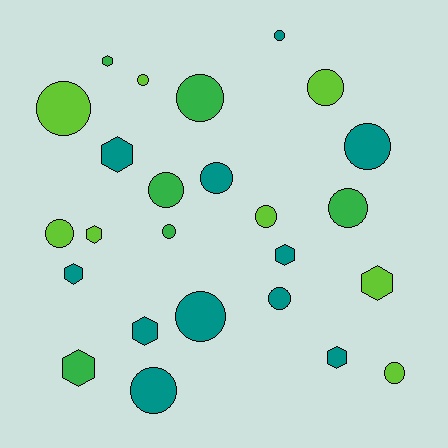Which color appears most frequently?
Teal, with 11 objects.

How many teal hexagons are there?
There are 5 teal hexagons.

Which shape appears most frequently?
Circle, with 16 objects.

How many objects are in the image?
There are 25 objects.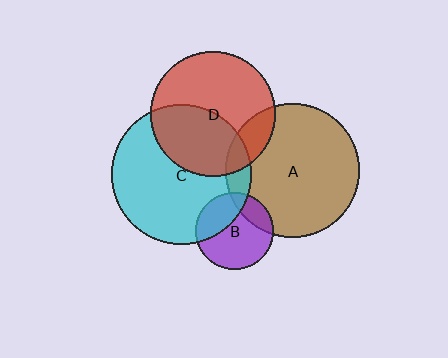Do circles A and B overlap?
Yes.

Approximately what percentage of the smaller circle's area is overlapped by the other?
Approximately 20%.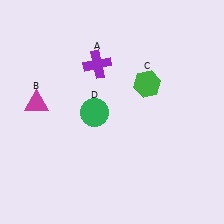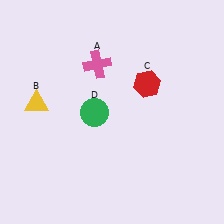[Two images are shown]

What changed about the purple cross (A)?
In Image 1, A is purple. In Image 2, it changed to pink.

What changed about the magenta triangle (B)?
In Image 1, B is magenta. In Image 2, it changed to yellow.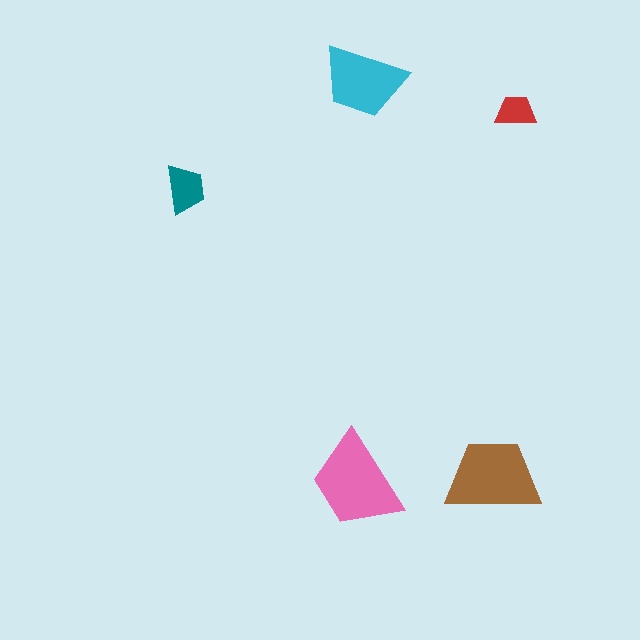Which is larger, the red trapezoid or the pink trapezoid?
The pink one.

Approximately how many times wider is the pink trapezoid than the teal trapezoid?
About 2 times wider.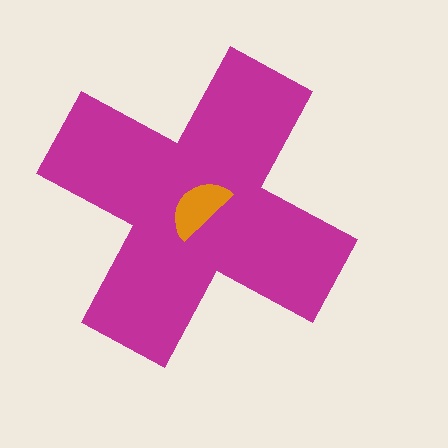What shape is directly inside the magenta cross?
The orange semicircle.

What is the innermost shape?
The orange semicircle.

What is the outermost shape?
The magenta cross.